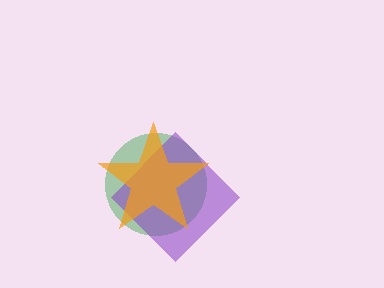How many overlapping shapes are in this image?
There are 3 overlapping shapes in the image.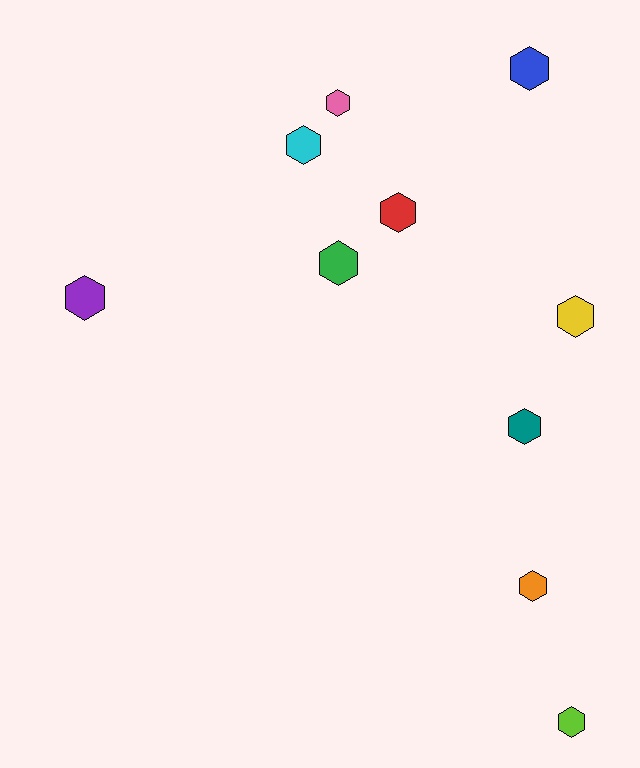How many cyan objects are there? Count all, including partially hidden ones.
There is 1 cyan object.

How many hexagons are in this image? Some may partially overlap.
There are 10 hexagons.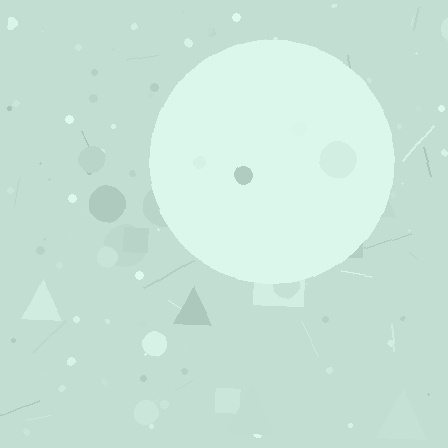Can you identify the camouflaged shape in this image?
The camouflaged shape is a circle.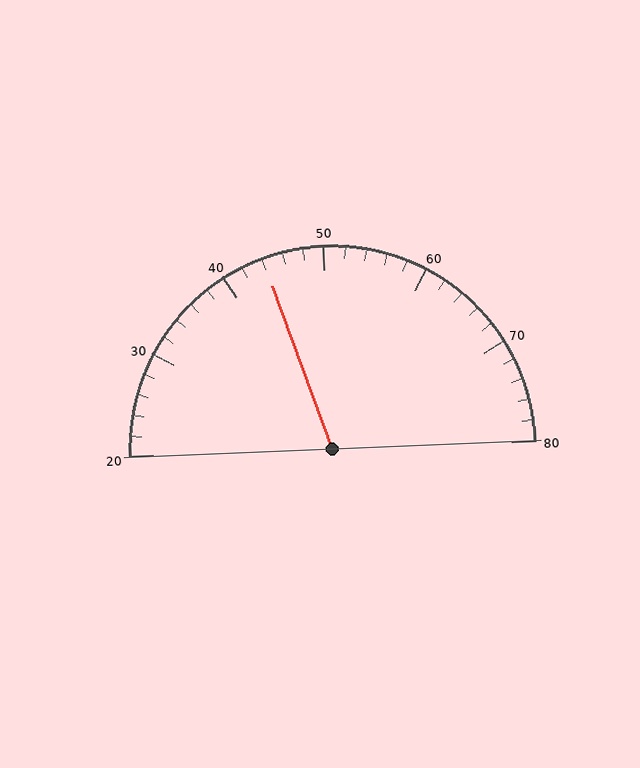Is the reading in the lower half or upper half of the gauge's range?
The reading is in the lower half of the range (20 to 80).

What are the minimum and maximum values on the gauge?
The gauge ranges from 20 to 80.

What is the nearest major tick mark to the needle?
The nearest major tick mark is 40.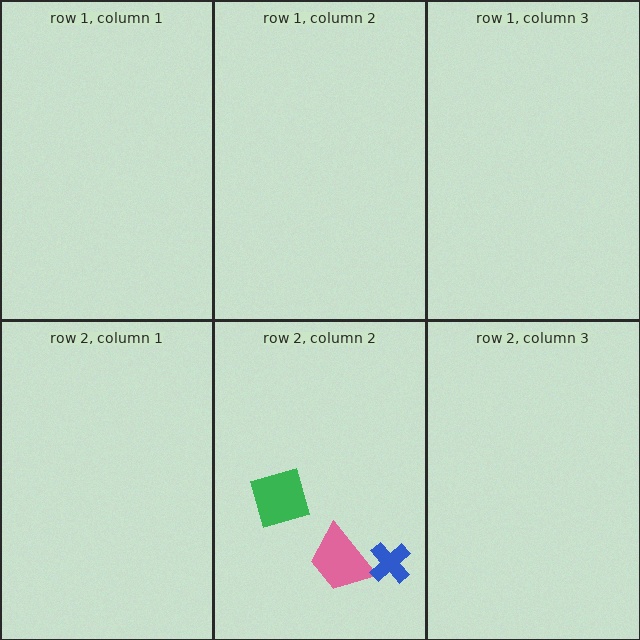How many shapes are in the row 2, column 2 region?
3.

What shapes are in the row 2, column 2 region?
The pink trapezoid, the blue cross, the green diamond.